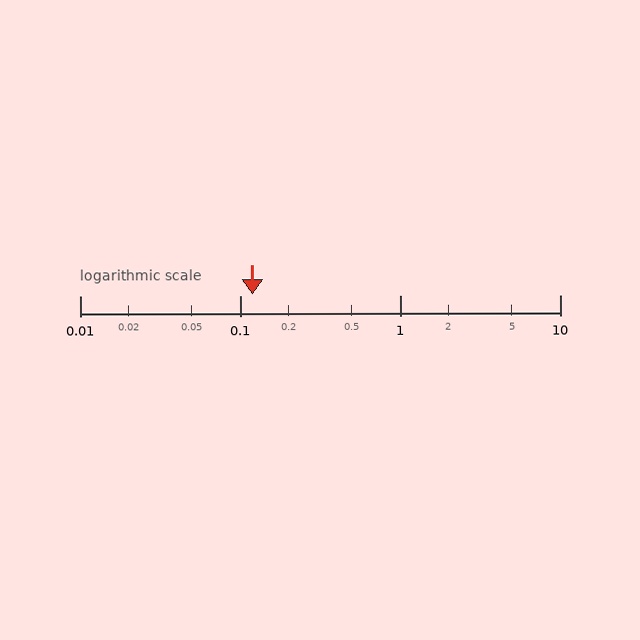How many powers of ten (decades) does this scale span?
The scale spans 3 decades, from 0.01 to 10.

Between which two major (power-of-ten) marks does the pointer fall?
The pointer is between 0.1 and 1.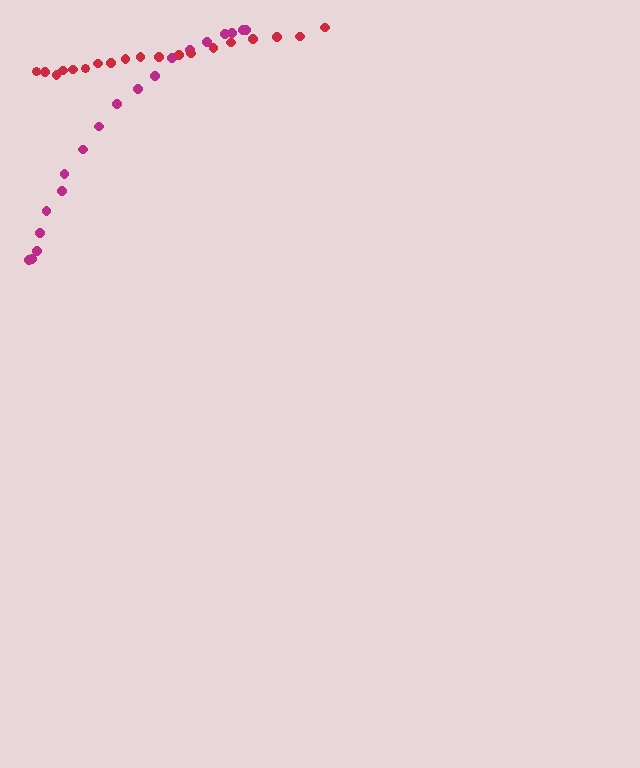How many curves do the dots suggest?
There are 2 distinct paths.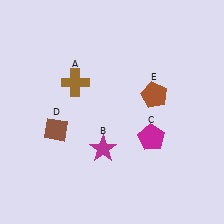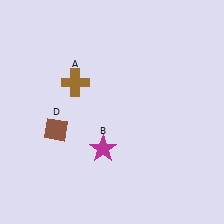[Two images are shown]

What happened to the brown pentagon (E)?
The brown pentagon (E) was removed in Image 2. It was in the top-right area of Image 1.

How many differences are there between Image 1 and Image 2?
There are 2 differences between the two images.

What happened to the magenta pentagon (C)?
The magenta pentagon (C) was removed in Image 2. It was in the bottom-right area of Image 1.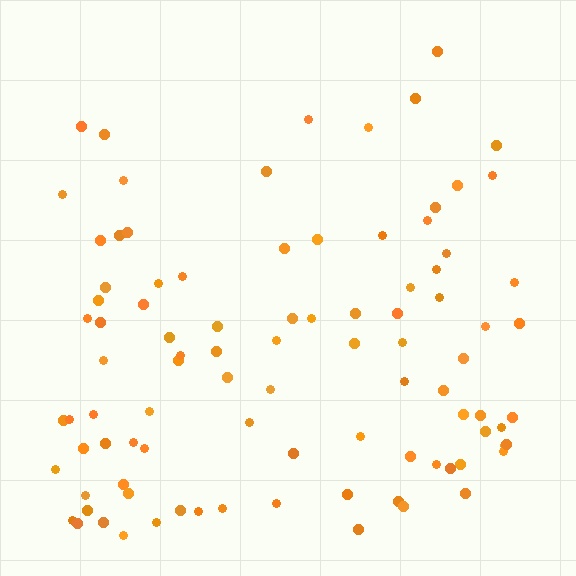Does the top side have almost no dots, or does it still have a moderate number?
Still a moderate number, just noticeably fewer than the bottom.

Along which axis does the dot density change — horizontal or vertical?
Vertical.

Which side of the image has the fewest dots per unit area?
The top.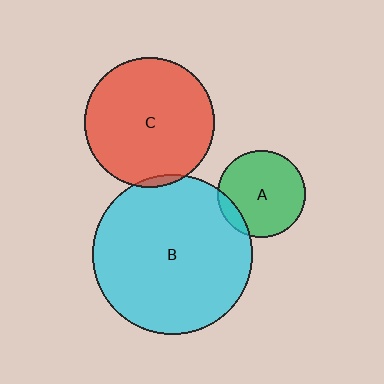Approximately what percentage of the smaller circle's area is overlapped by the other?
Approximately 10%.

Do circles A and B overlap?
Yes.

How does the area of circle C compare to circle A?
Approximately 2.2 times.